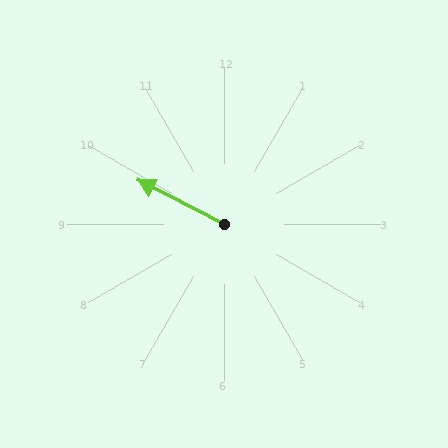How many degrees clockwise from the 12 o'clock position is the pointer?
Approximately 297 degrees.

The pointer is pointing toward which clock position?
Roughly 10 o'clock.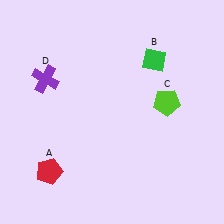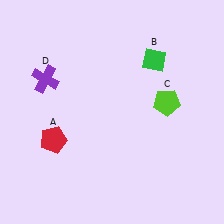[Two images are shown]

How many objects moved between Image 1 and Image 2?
1 object moved between the two images.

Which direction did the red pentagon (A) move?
The red pentagon (A) moved up.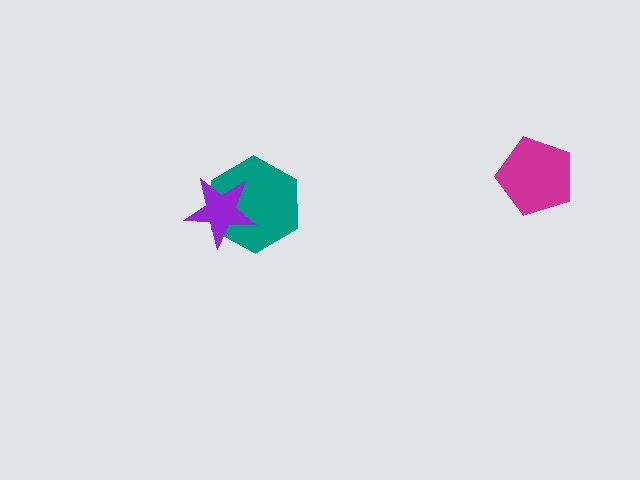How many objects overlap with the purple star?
1 object overlaps with the purple star.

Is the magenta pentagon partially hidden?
No, no other shape covers it.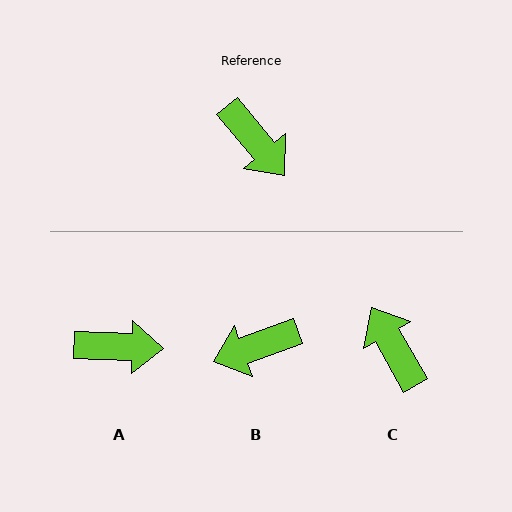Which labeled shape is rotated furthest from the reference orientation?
C, about 170 degrees away.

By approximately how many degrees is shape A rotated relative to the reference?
Approximately 48 degrees counter-clockwise.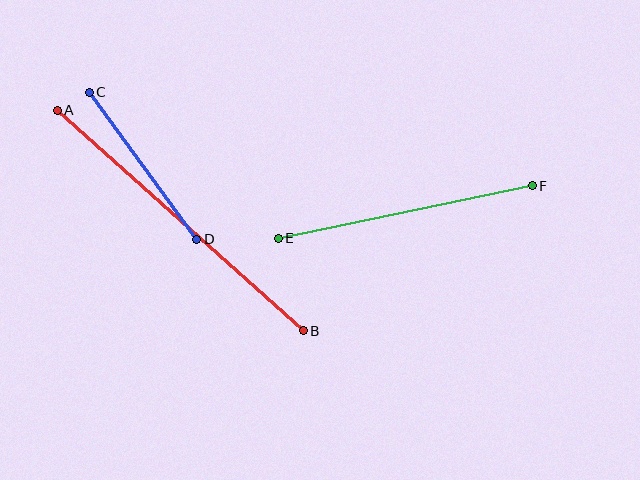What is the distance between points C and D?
The distance is approximately 182 pixels.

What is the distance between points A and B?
The distance is approximately 330 pixels.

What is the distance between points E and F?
The distance is approximately 259 pixels.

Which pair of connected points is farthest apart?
Points A and B are farthest apart.